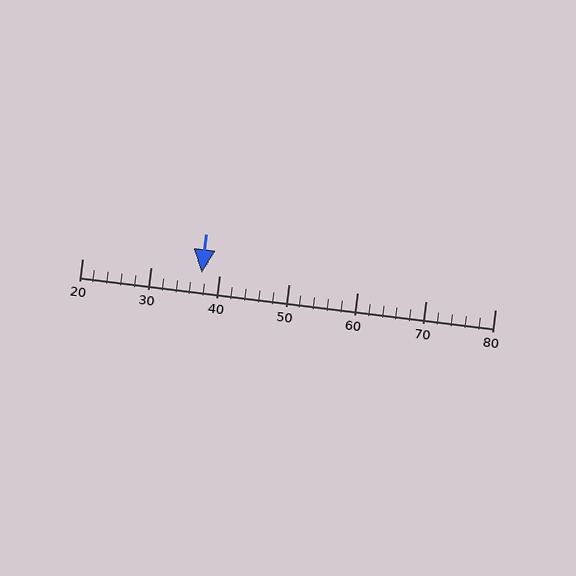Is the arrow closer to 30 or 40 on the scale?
The arrow is closer to 40.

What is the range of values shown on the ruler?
The ruler shows values from 20 to 80.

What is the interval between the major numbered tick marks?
The major tick marks are spaced 10 units apart.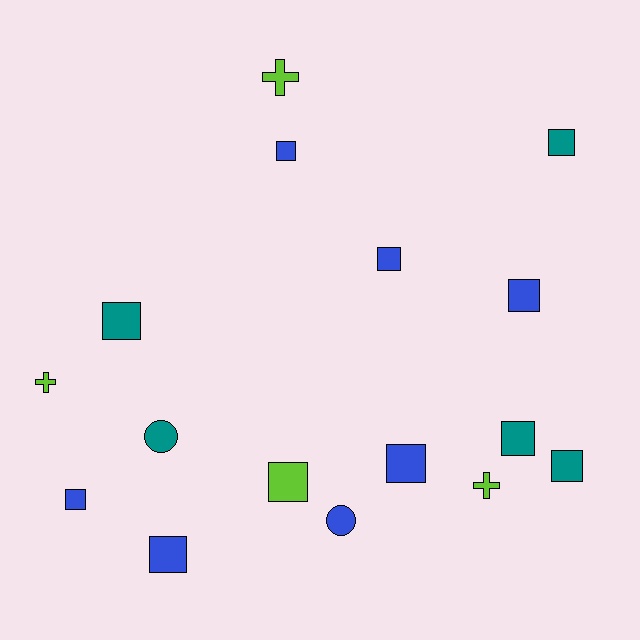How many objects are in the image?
There are 16 objects.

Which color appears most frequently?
Blue, with 7 objects.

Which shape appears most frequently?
Square, with 11 objects.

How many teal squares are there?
There are 4 teal squares.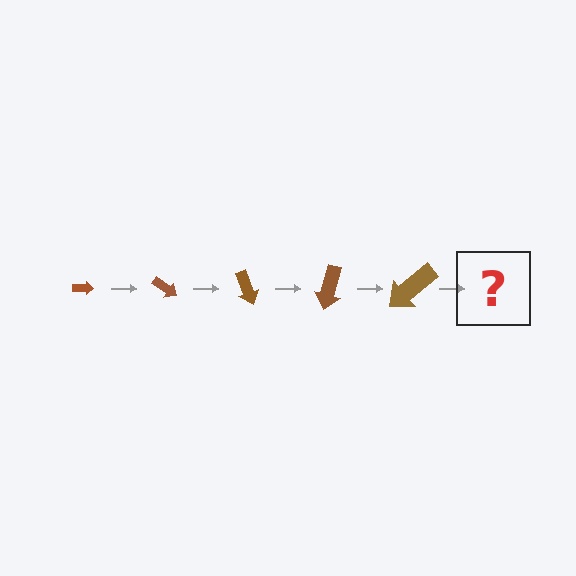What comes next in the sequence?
The next element should be an arrow, larger than the previous one and rotated 175 degrees from the start.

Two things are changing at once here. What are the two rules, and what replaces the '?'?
The two rules are that the arrow grows larger each step and it rotates 35 degrees each step. The '?' should be an arrow, larger than the previous one and rotated 175 degrees from the start.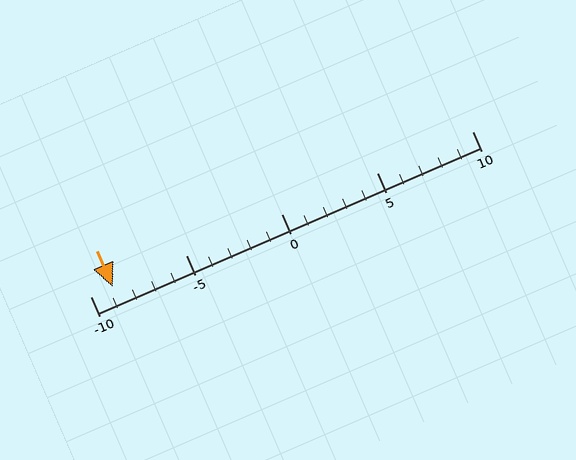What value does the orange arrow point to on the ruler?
The orange arrow points to approximately -9.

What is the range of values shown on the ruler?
The ruler shows values from -10 to 10.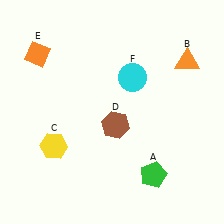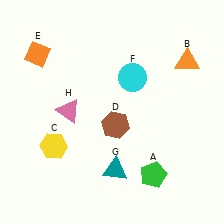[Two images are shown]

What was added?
A teal triangle (G), a pink triangle (H) were added in Image 2.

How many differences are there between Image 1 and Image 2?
There are 2 differences between the two images.